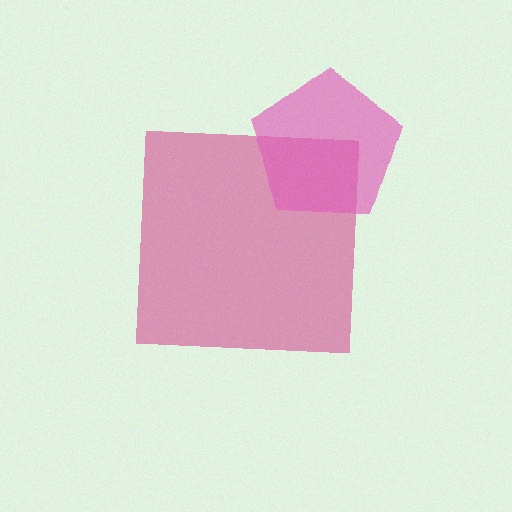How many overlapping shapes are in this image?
There are 2 overlapping shapes in the image.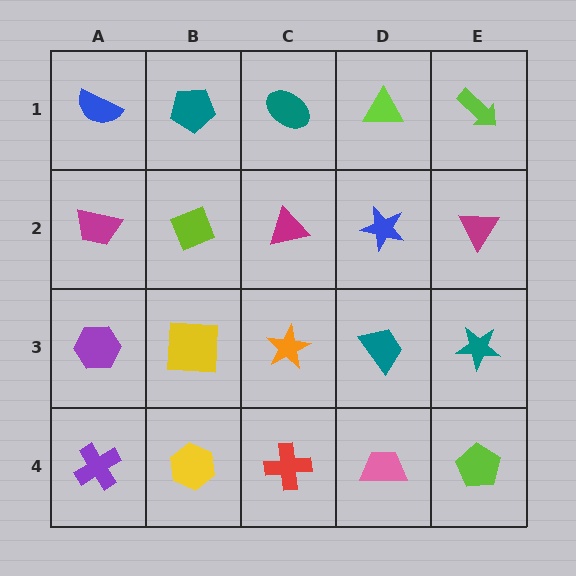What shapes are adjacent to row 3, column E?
A magenta triangle (row 2, column E), a lime pentagon (row 4, column E), a teal trapezoid (row 3, column D).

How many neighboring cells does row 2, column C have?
4.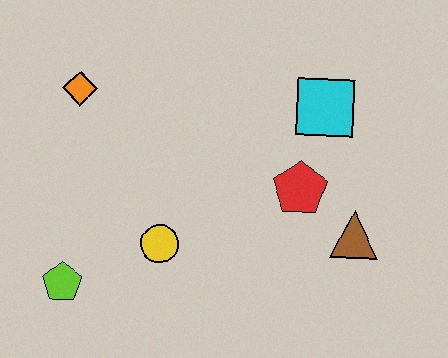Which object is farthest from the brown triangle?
The orange diamond is farthest from the brown triangle.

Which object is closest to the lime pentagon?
The yellow circle is closest to the lime pentagon.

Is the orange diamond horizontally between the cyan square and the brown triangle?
No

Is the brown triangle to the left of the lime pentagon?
No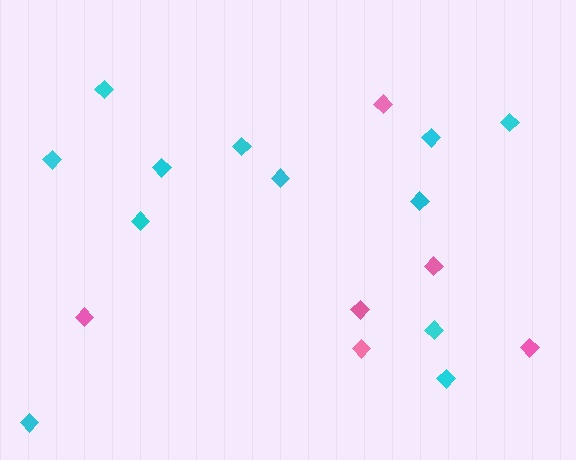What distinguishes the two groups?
There are 2 groups: one group of pink diamonds (6) and one group of cyan diamonds (12).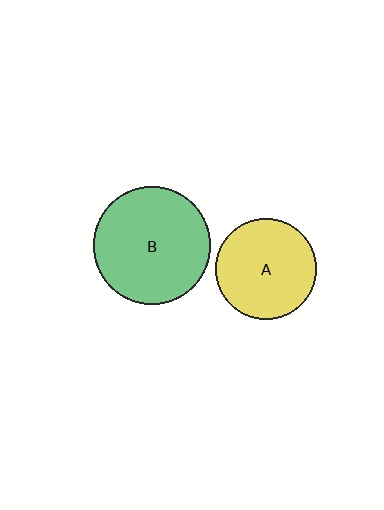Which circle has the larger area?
Circle B (green).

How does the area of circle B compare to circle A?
Approximately 1.4 times.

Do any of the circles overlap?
No, none of the circles overlap.